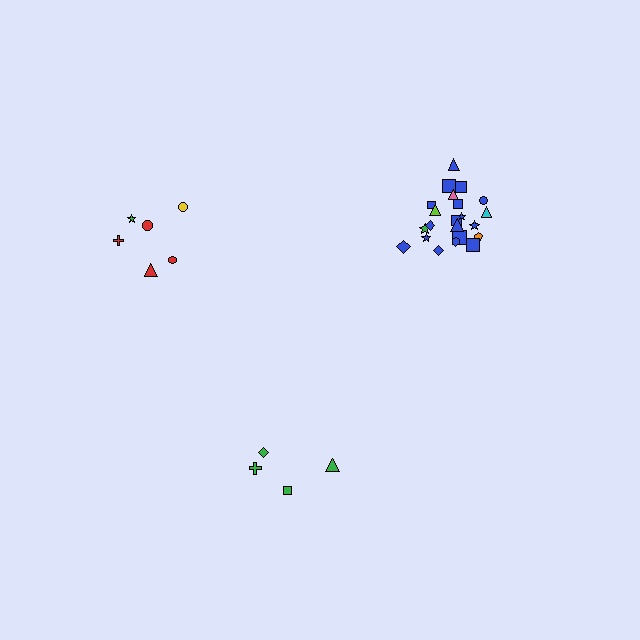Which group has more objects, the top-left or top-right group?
The top-right group.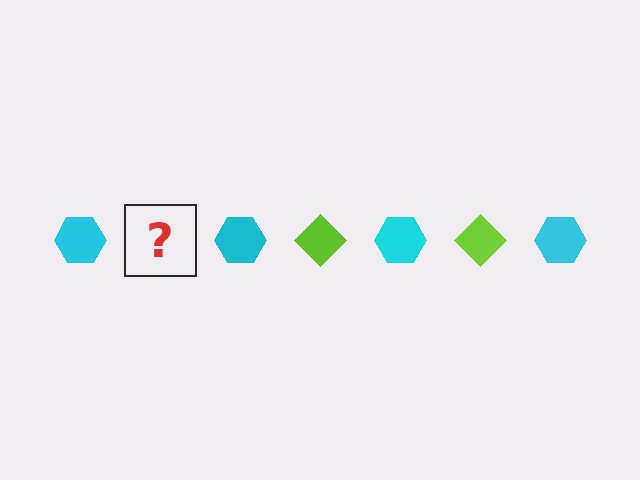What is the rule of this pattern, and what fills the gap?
The rule is that the pattern alternates between cyan hexagon and lime diamond. The gap should be filled with a lime diamond.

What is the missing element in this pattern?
The missing element is a lime diamond.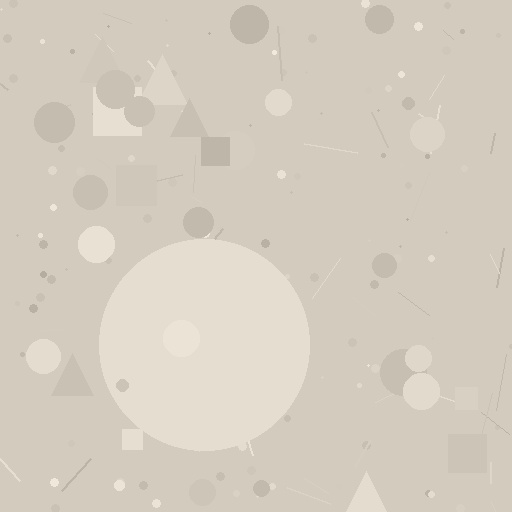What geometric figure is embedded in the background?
A circle is embedded in the background.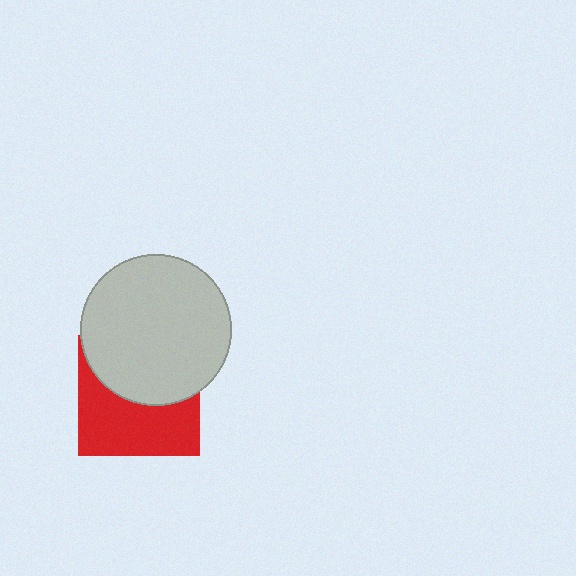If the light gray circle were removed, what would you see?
You would see the complete red square.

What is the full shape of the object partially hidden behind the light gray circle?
The partially hidden object is a red square.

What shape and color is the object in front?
The object in front is a light gray circle.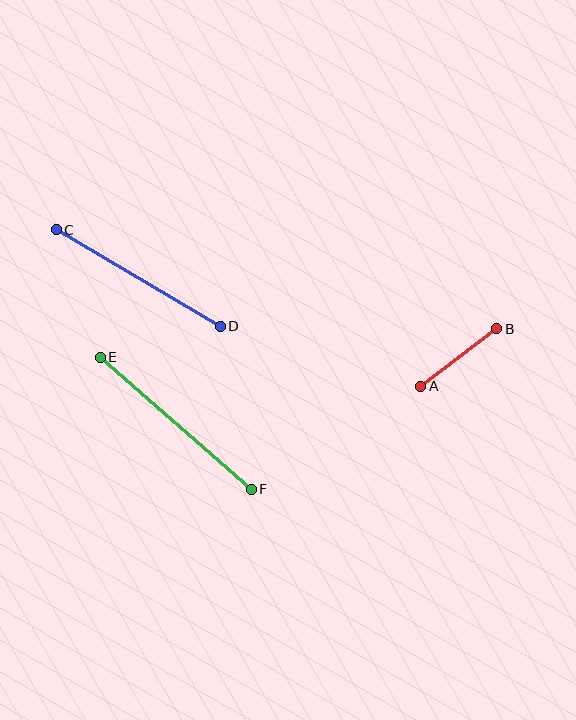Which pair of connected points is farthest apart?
Points E and F are farthest apart.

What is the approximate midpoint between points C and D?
The midpoint is at approximately (138, 278) pixels.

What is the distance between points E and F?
The distance is approximately 201 pixels.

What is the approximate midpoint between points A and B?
The midpoint is at approximately (459, 358) pixels.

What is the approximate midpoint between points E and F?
The midpoint is at approximately (176, 423) pixels.